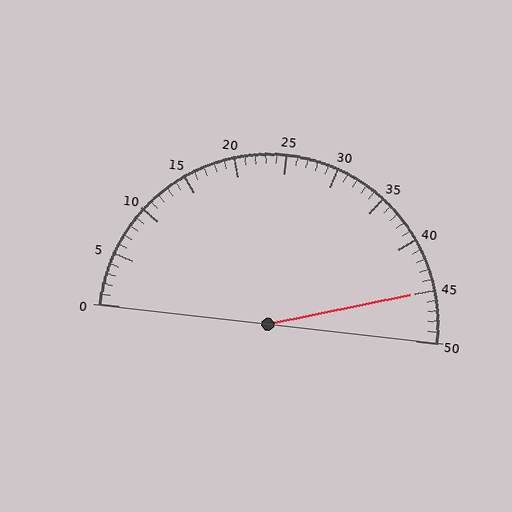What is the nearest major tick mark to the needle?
The nearest major tick mark is 45.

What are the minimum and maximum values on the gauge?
The gauge ranges from 0 to 50.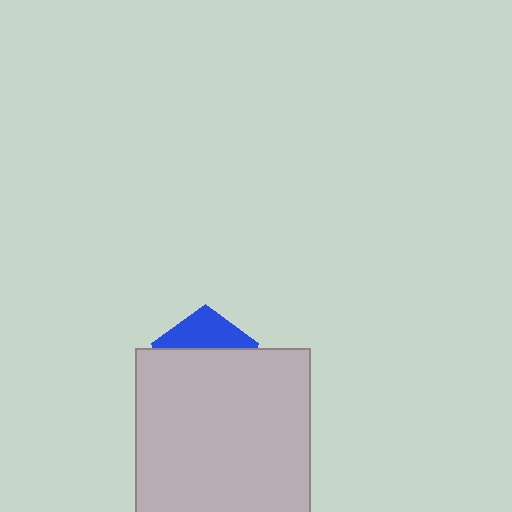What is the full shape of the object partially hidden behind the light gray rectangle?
The partially hidden object is a blue pentagon.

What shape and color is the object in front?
The object in front is a light gray rectangle.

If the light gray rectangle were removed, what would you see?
You would see the complete blue pentagon.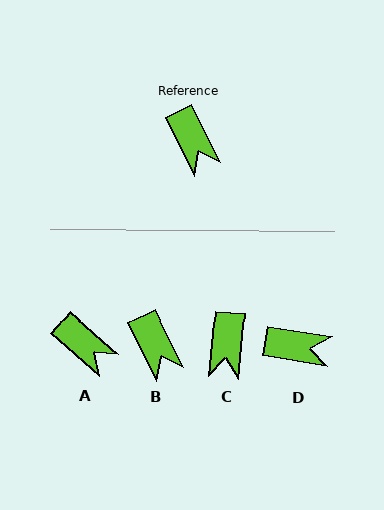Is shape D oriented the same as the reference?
No, it is off by about 54 degrees.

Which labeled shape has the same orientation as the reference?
B.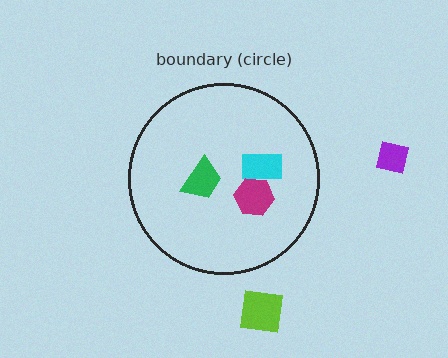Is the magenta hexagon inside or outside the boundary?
Inside.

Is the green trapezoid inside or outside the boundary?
Inside.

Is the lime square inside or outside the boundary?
Outside.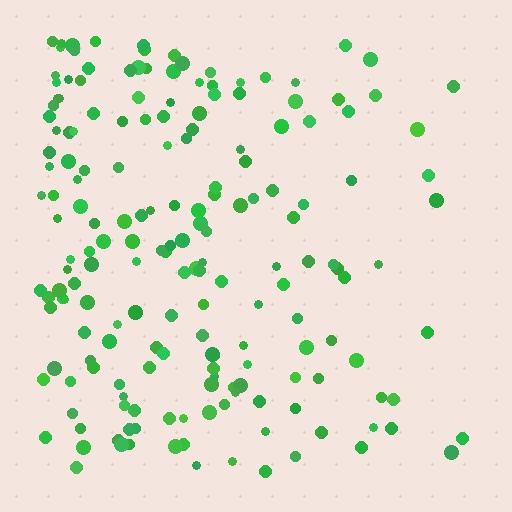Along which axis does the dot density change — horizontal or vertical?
Horizontal.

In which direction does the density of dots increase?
From right to left, with the left side densest.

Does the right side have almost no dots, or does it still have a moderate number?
Still a moderate number, just noticeably fewer than the left.